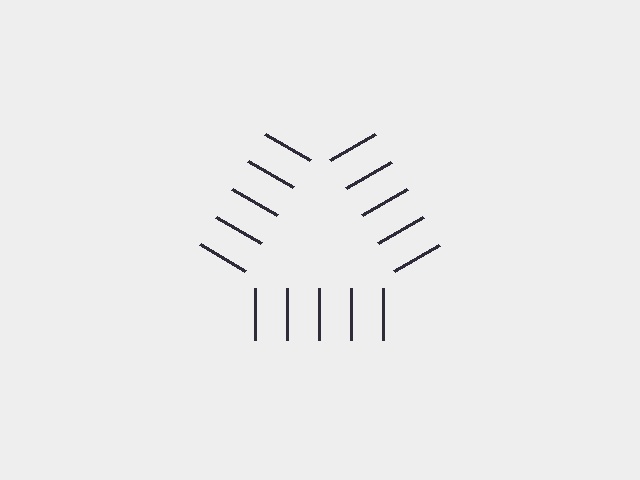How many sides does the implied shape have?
3 sides — the line-ends trace a triangle.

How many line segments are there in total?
15 — 5 along each of the 3 edges.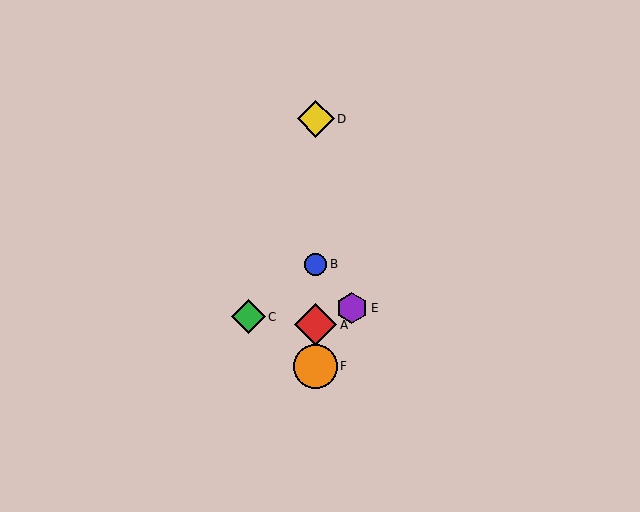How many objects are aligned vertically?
4 objects (A, B, D, F) are aligned vertically.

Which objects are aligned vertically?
Objects A, B, D, F are aligned vertically.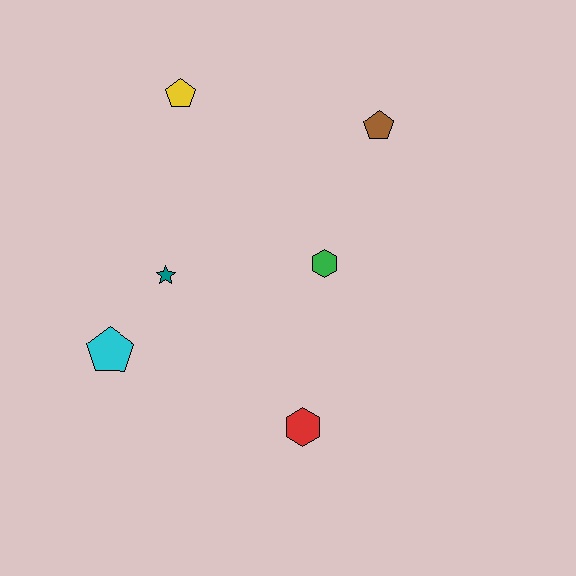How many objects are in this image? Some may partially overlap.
There are 6 objects.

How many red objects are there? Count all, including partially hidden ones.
There is 1 red object.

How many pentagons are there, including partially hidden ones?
There are 3 pentagons.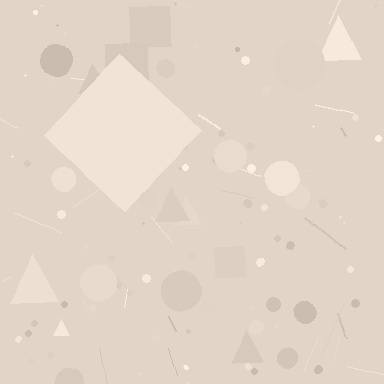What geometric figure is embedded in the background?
A diamond is embedded in the background.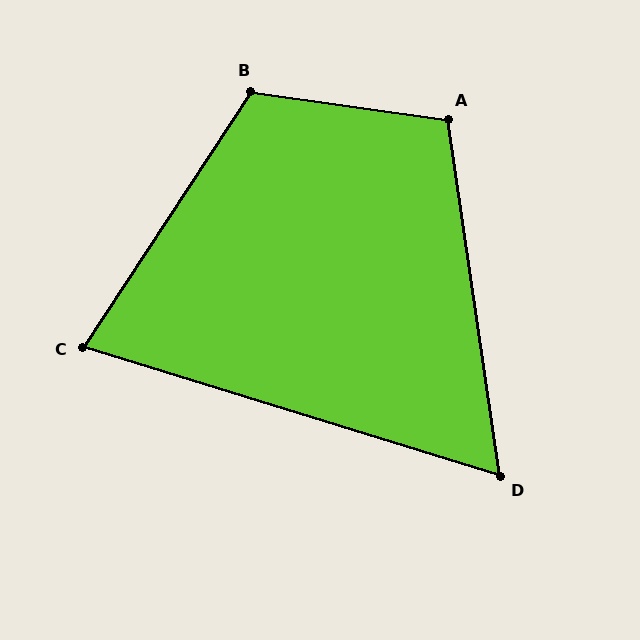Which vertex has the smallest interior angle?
D, at approximately 65 degrees.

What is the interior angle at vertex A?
Approximately 106 degrees (obtuse).